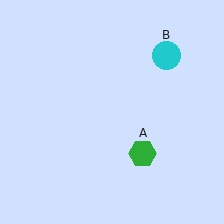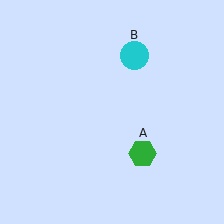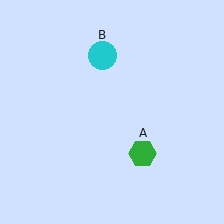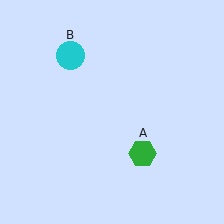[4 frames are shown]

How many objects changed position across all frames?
1 object changed position: cyan circle (object B).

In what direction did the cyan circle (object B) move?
The cyan circle (object B) moved left.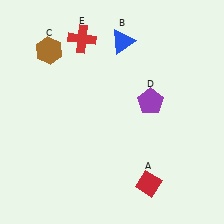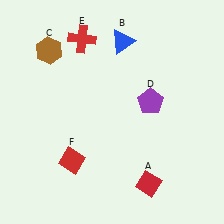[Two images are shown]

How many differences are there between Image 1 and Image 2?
There is 1 difference between the two images.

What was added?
A red diamond (F) was added in Image 2.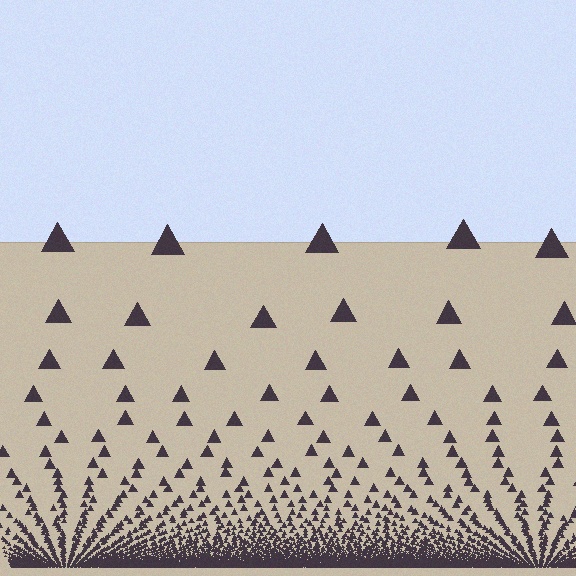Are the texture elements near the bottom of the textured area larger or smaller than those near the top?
Smaller. The gradient is inverted — elements near the bottom are smaller and denser.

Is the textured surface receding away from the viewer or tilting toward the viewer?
The surface appears to tilt toward the viewer. Texture elements get larger and sparser toward the top.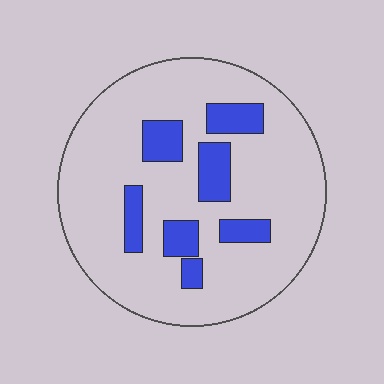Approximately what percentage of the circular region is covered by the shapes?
Approximately 20%.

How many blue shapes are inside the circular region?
7.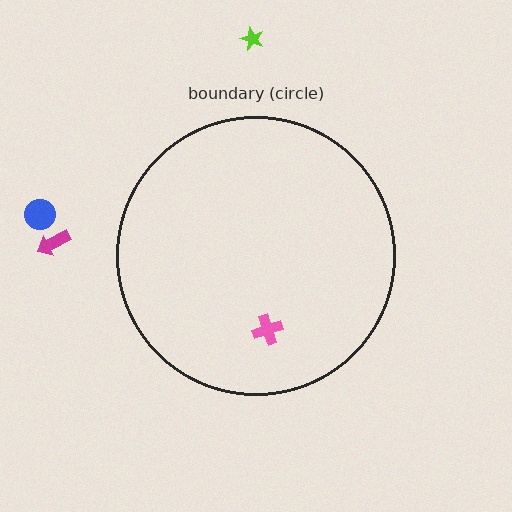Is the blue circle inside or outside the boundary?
Outside.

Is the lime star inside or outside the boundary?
Outside.